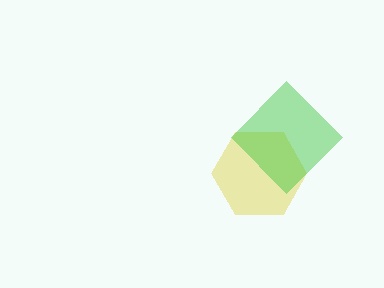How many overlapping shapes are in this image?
There are 2 overlapping shapes in the image.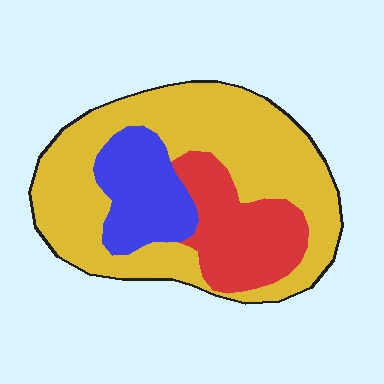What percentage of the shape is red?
Red takes up about one fifth (1/5) of the shape.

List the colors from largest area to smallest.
From largest to smallest: yellow, red, blue.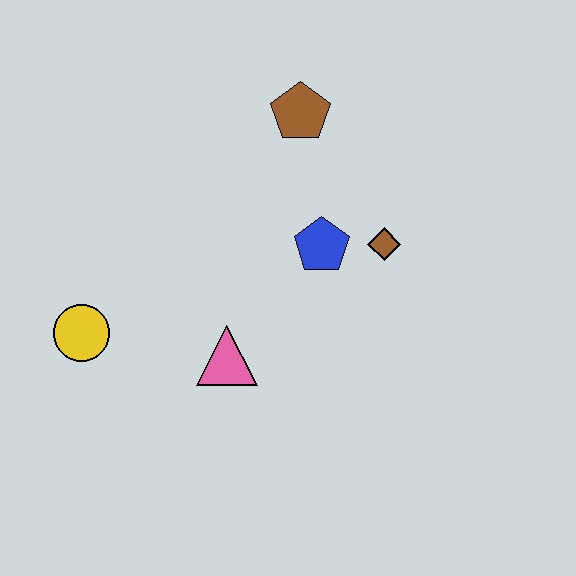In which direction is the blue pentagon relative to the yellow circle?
The blue pentagon is to the right of the yellow circle.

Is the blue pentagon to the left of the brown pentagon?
No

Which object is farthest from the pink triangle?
The brown pentagon is farthest from the pink triangle.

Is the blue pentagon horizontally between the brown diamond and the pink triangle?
Yes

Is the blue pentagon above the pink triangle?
Yes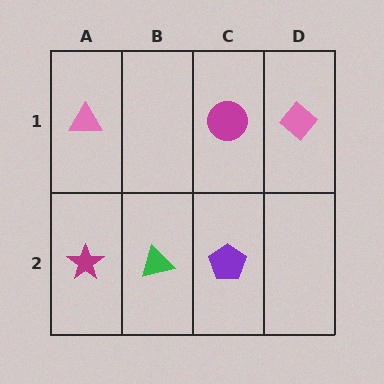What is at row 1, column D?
A pink diamond.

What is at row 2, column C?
A purple pentagon.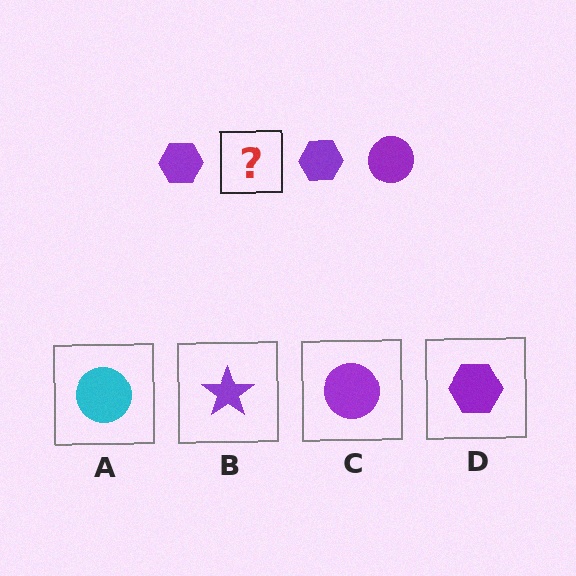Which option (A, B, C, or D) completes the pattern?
C.